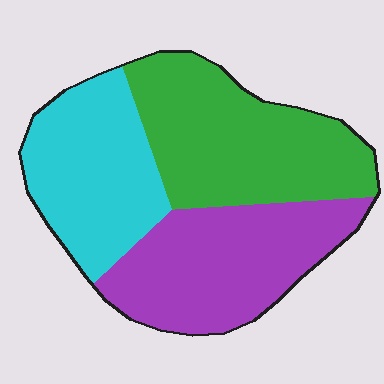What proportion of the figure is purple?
Purple covers 34% of the figure.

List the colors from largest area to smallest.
From largest to smallest: green, purple, cyan.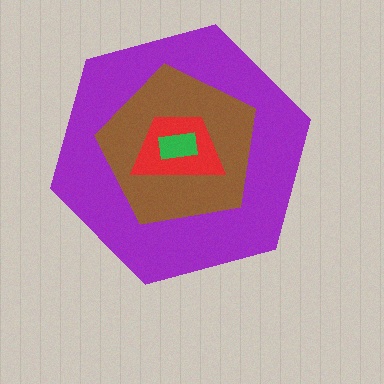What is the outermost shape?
The purple hexagon.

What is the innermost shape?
The green rectangle.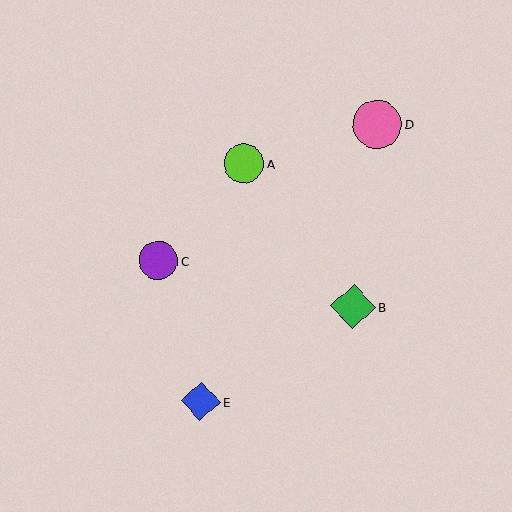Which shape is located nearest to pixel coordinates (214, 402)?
The blue diamond (labeled E) at (200, 401) is nearest to that location.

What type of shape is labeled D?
Shape D is a pink circle.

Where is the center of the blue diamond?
The center of the blue diamond is at (200, 401).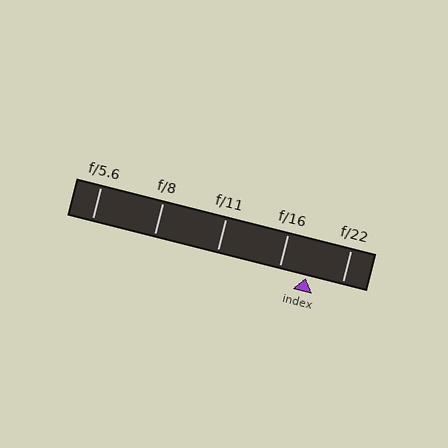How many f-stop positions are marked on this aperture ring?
There are 5 f-stop positions marked.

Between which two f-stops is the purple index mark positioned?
The index mark is between f/16 and f/22.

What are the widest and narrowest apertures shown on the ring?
The widest aperture shown is f/5.6 and the narrowest is f/22.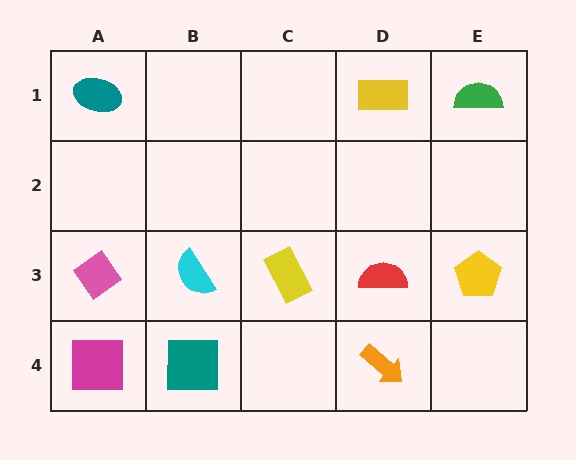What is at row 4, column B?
A teal square.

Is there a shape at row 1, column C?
No, that cell is empty.